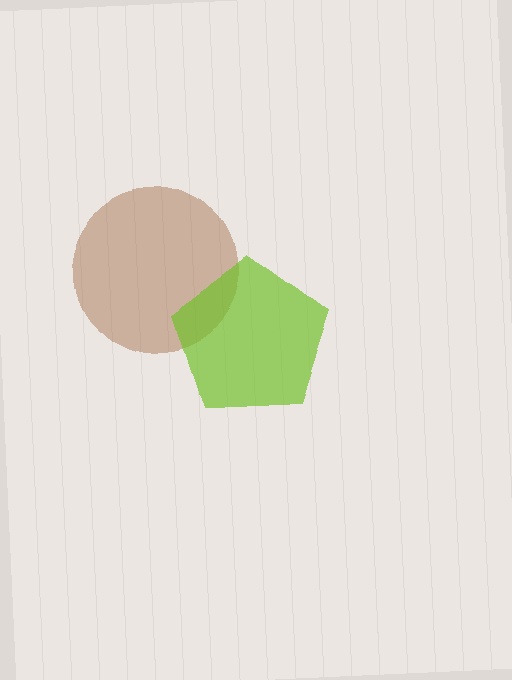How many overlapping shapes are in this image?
There are 2 overlapping shapes in the image.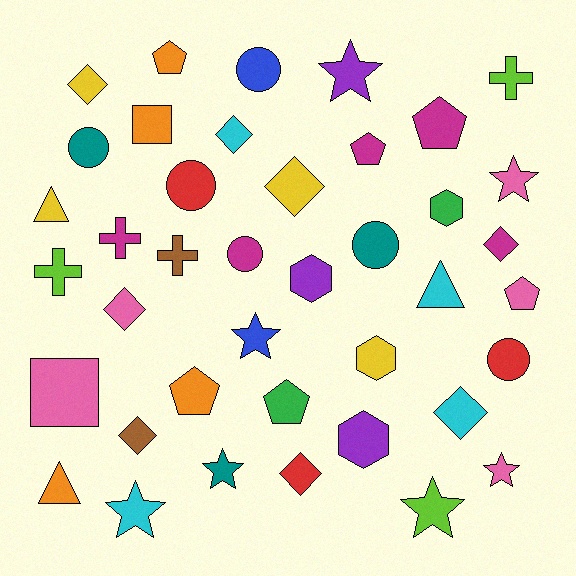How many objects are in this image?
There are 40 objects.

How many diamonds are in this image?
There are 8 diamonds.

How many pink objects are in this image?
There are 5 pink objects.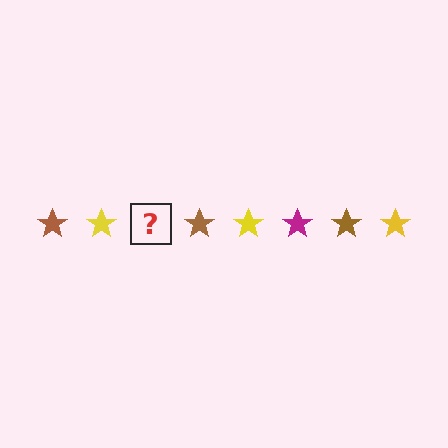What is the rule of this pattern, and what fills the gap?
The rule is that the pattern cycles through brown, yellow, magenta stars. The gap should be filled with a magenta star.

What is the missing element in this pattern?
The missing element is a magenta star.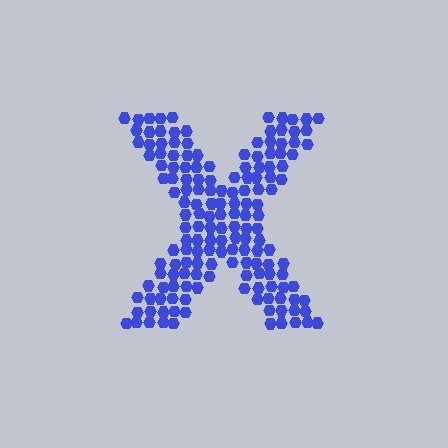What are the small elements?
The small elements are hexagons.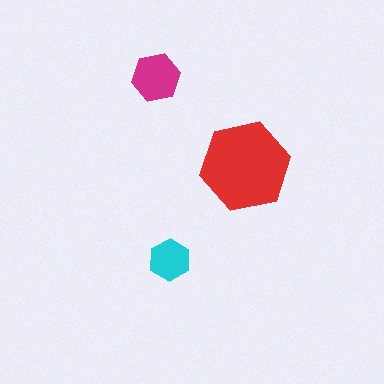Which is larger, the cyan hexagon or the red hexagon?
The red one.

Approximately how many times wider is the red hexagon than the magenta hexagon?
About 2 times wider.